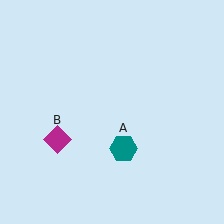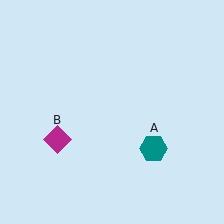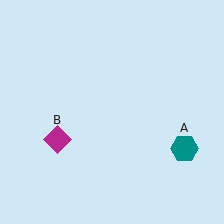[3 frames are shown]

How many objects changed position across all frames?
1 object changed position: teal hexagon (object A).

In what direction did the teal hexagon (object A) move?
The teal hexagon (object A) moved right.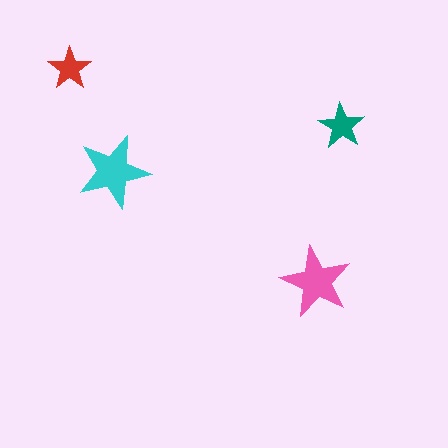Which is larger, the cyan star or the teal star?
The cyan one.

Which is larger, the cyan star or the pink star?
The cyan one.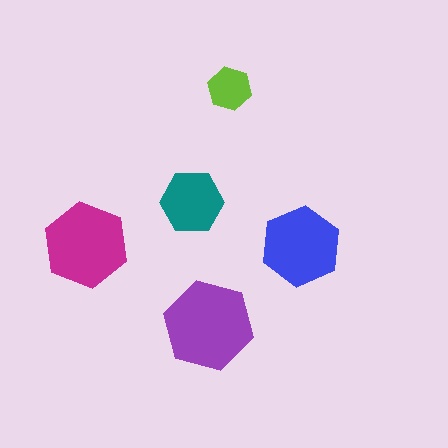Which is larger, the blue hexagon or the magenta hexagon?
The magenta one.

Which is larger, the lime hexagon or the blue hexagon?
The blue one.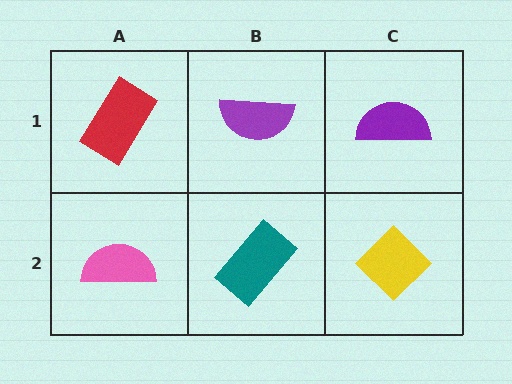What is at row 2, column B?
A teal rectangle.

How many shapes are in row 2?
3 shapes.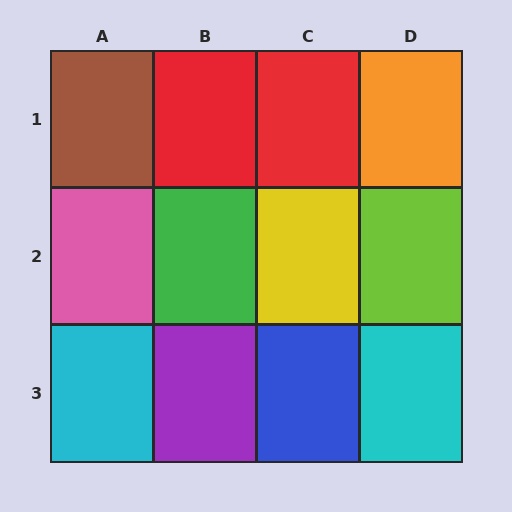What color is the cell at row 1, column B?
Red.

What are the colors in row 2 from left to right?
Pink, green, yellow, lime.